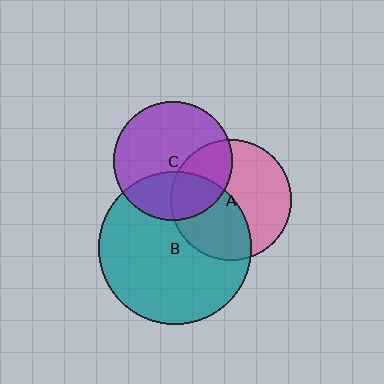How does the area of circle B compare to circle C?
Approximately 1.6 times.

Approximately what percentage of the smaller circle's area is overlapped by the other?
Approximately 45%.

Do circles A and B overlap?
Yes.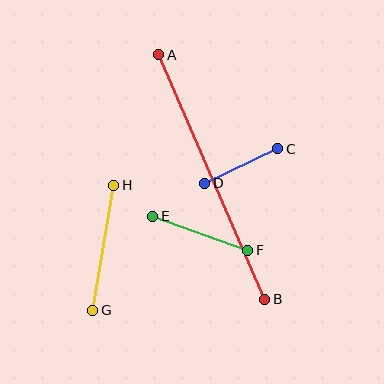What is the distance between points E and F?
The distance is approximately 101 pixels.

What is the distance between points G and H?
The distance is approximately 127 pixels.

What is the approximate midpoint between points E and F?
The midpoint is at approximately (200, 233) pixels.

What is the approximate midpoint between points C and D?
The midpoint is at approximately (241, 166) pixels.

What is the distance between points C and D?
The distance is approximately 81 pixels.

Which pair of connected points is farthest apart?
Points A and B are farthest apart.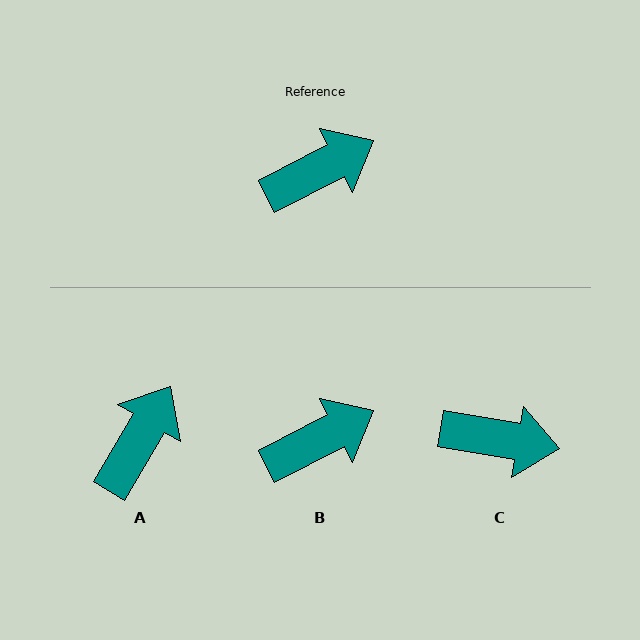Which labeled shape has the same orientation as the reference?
B.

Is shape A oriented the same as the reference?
No, it is off by about 32 degrees.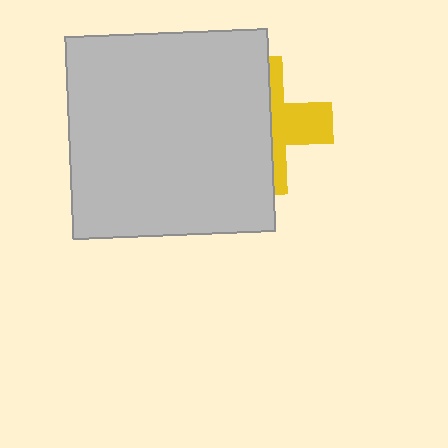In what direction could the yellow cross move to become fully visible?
The yellow cross could move right. That would shift it out from behind the light gray square entirely.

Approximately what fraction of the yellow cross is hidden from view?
Roughly 60% of the yellow cross is hidden behind the light gray square.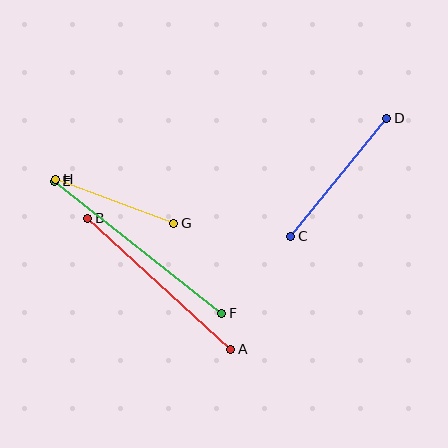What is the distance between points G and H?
The distance is approximately 126 pixels.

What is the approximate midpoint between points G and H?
The midpoint is at approximately (115, 201) pixels.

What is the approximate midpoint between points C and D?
The midpoint is at approximately (339, 177) pixels.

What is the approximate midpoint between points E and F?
The midpoint is at approximately (138, 247) pixels.